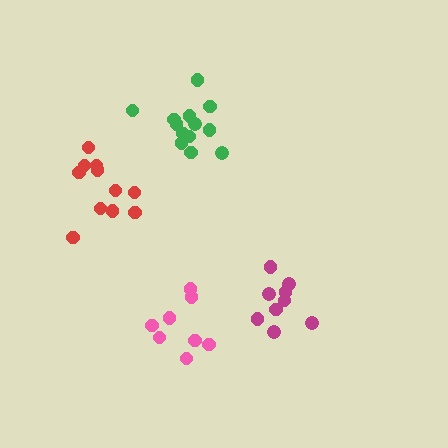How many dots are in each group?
Group 1: 9 dots, Group 2: 13 dots, Group 3: 11 dots, Group 4: 8 dots (41 total).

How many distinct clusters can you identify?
There are 4 distinct clusters.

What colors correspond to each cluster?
The clusters are colored: magenta, green, red, pink.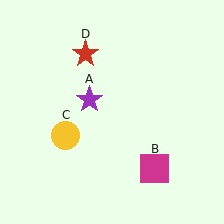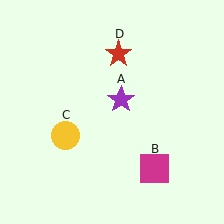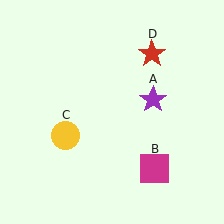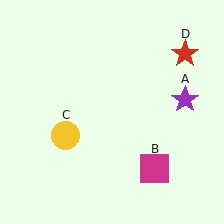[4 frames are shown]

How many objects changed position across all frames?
2 objects changed position: purple star (object A), red star (object D).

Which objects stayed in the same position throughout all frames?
Magenta square (object B) and yellow circle (object C) remained stationary.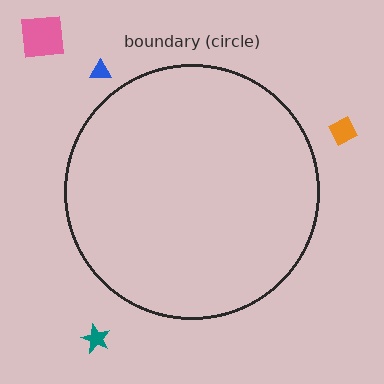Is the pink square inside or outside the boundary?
Outside.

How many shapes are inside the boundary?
0 inside, 4 outside.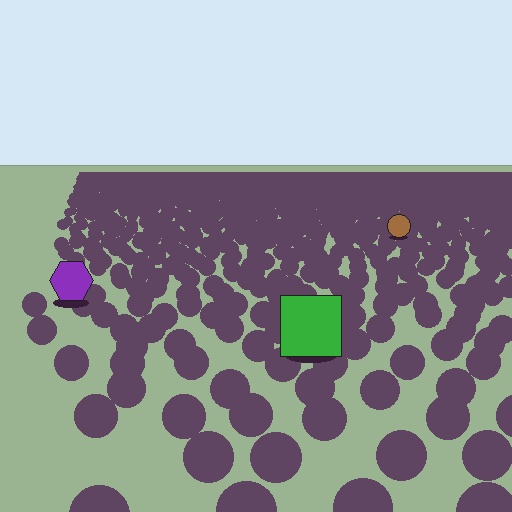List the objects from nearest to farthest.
From nearest to farthest: the green square, the purple hexagon, the brown circle.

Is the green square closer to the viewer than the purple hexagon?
Yes. The green square is closer — you can tell from the texture gradient: the ground texture is coarser near it.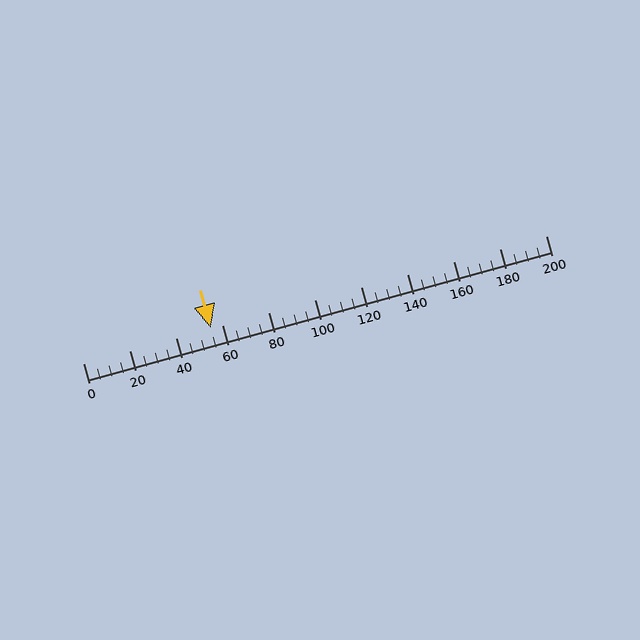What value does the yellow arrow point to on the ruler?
The yellow arrow points to approximately 55.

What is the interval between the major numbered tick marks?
The major tick marks are spaced 20 units apart.